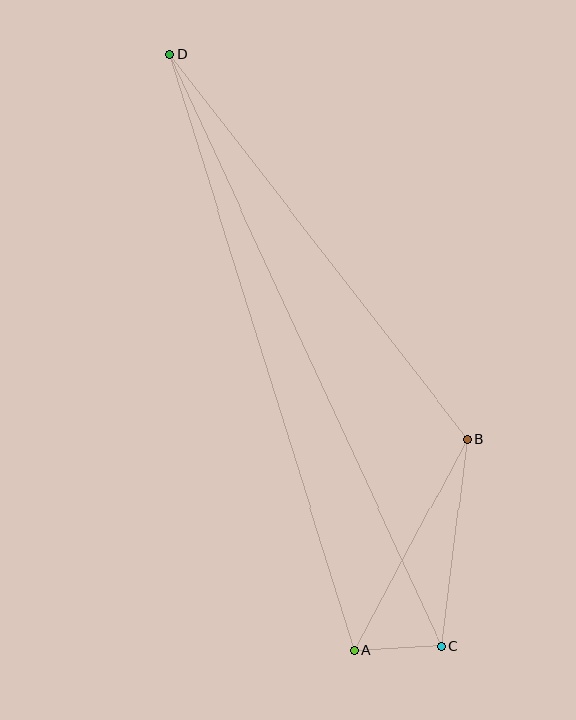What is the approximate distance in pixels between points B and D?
The distance between B and D is approximately 486 pixels.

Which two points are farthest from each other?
Points C and D are farthest from each other.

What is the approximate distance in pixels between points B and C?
The distance between B and C is approximately 209 pixels.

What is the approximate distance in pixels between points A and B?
The distance between A and B is approximately 240 pixels.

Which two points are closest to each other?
Points A and C are closest to each other.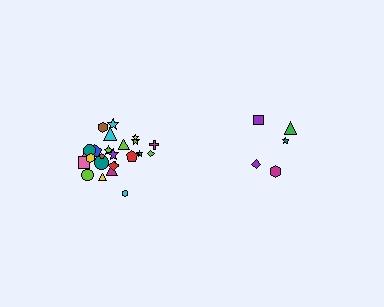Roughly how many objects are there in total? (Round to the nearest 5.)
Roughly 30 objects in total.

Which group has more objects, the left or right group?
The left group.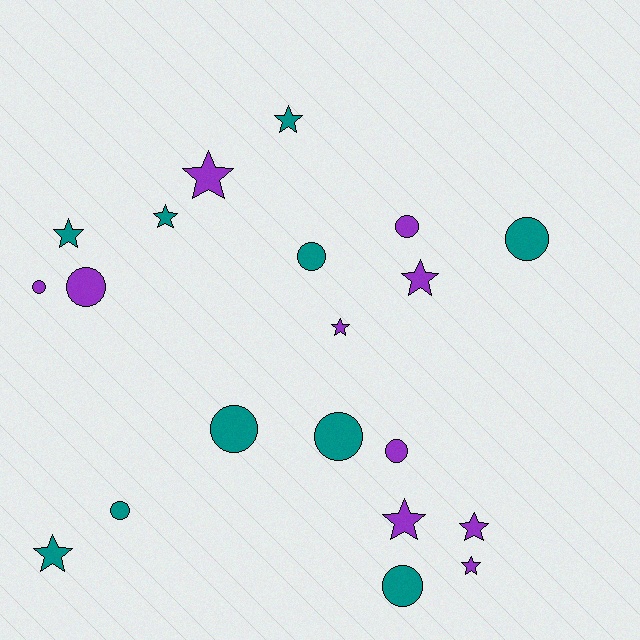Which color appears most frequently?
Teal, with 10 objects.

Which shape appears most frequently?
Star, with 10 objects.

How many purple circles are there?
There are 4 purple circles.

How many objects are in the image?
There are 20 objects.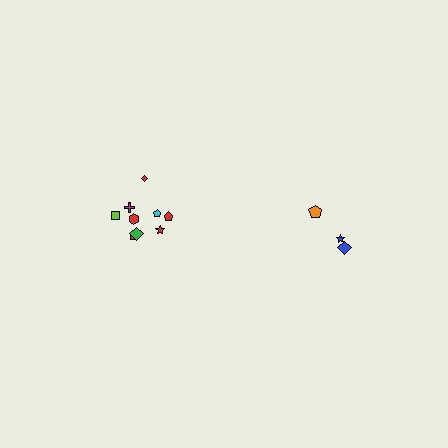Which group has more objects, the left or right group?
The left group.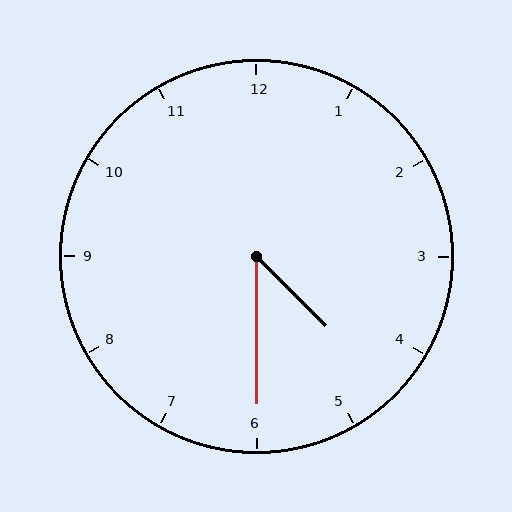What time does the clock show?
4:30.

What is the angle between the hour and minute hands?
Approximately 45 degrees.